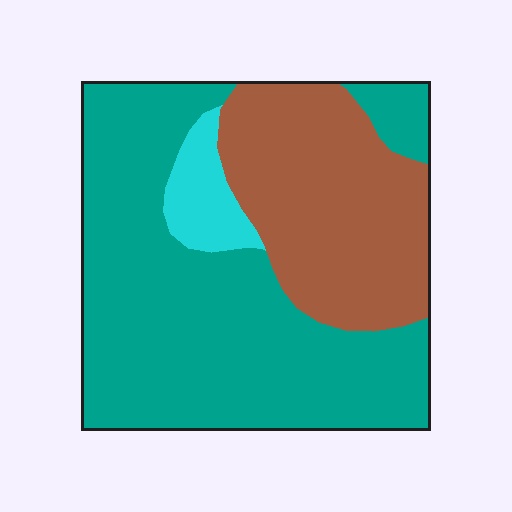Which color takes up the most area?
Teal, at roughly 60%.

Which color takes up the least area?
Cyan, at roughly 5%.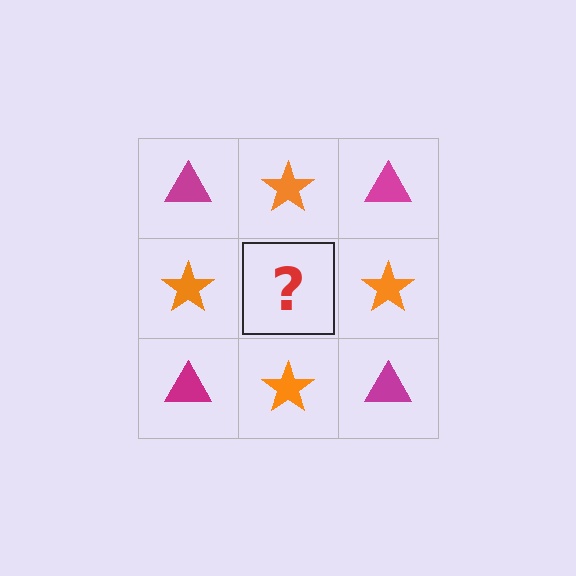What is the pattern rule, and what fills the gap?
The rule is that it alternates magenta triangle and orange star in a checkerboard pattern. The gap should be filled with a magenta triangle.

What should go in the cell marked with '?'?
The missing cell should contain a magenta triangle.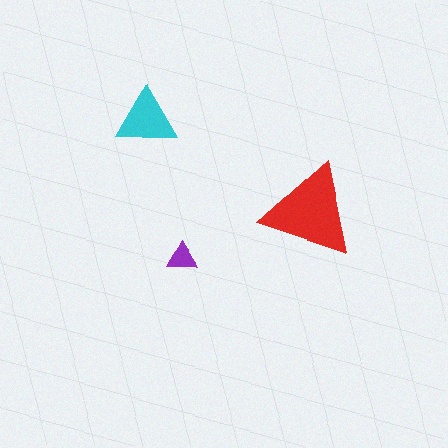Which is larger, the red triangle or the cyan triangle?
The red one.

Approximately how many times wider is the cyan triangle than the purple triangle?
About 2 times wider.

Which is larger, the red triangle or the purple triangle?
The red one.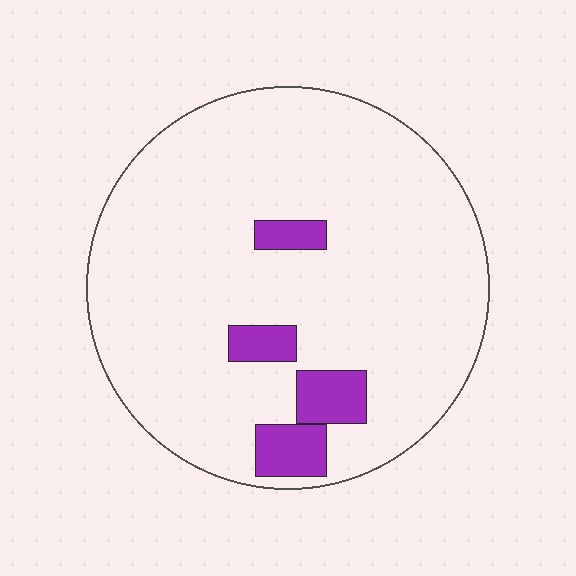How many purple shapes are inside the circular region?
4.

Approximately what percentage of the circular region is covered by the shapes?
Approximately 10%.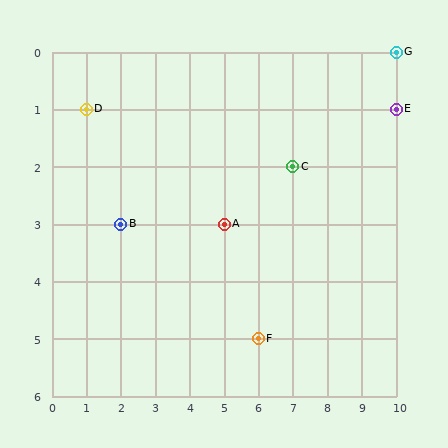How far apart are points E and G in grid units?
Points E and G are 1 row apart.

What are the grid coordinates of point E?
Point E is at grid coordinates (10, 1).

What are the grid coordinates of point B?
Point B is at grid coordinates (2, 3).